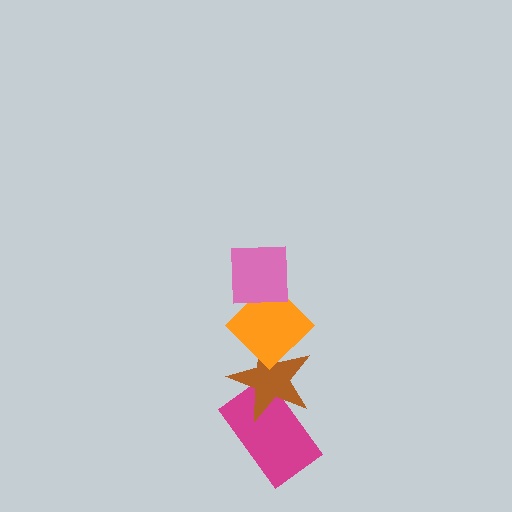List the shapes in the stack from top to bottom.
From top to bottom: the pink square, the orange diamond, the brown star, the magenta rectangle.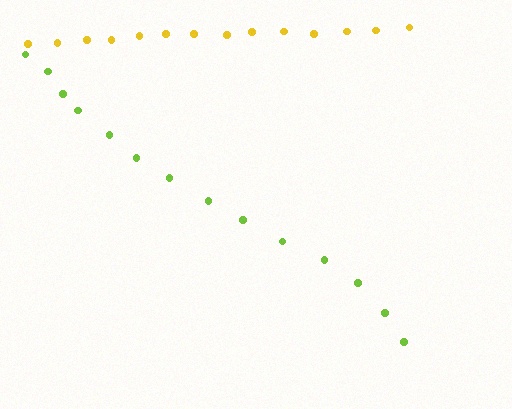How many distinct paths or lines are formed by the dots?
There are 2 distinct paths.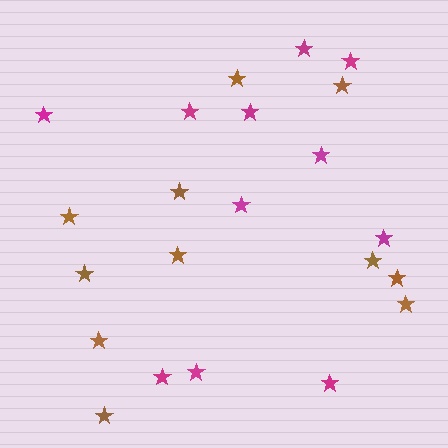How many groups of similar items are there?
There are 2 groups: one group of magenta stars (11) and one group of brown stars (11).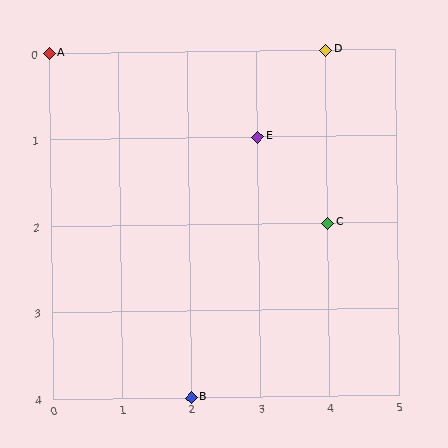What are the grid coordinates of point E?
Point E is at grid coordinates (3, 1).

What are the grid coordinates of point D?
Point D is at grid coordinates (4, 0).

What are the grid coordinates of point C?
Point C is at grid coordinates (4, 2).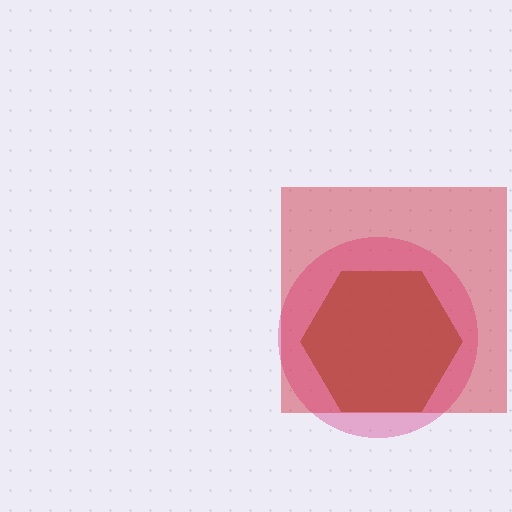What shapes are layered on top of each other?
The layered shapes are: a pink circle, a brown hexagon, a red square.